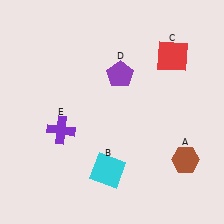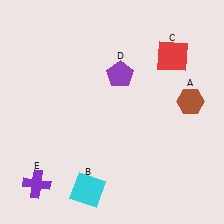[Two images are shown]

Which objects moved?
The objects that moved are: the brown hexagon (A), the cyan square (B), the purple cross (E).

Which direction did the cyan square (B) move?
The cyan square (B) moved left.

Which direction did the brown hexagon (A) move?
The brown hexagon (A) moved up.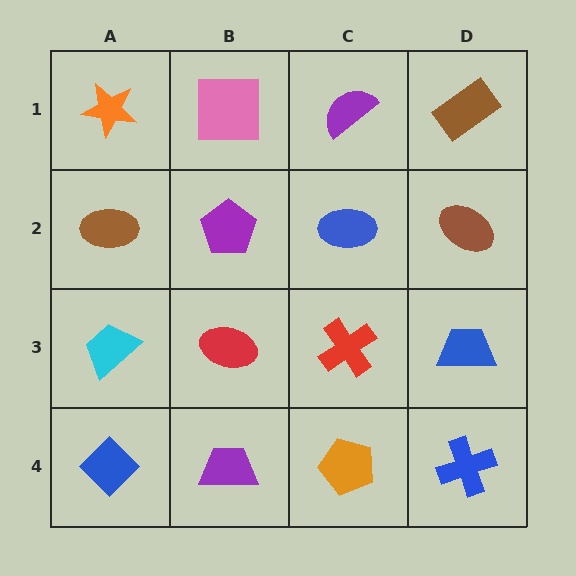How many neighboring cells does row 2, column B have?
4.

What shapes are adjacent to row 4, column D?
A blue trapezoid (row 3, column D), an orange pentagon (row 4, column C).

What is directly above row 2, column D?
A brown rectangle.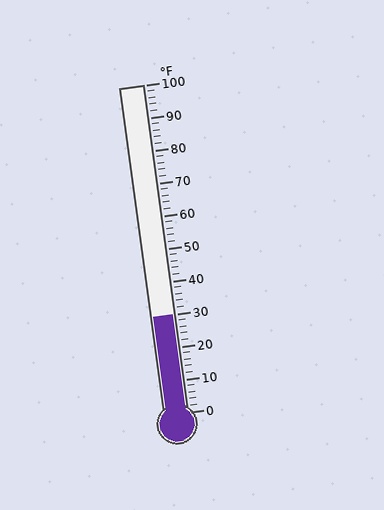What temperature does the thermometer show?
The thermometer shows approximately 30°F.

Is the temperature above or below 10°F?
The temperature is above 10°F.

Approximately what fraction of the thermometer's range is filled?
The thermometer is filled to approximately 30% of its range.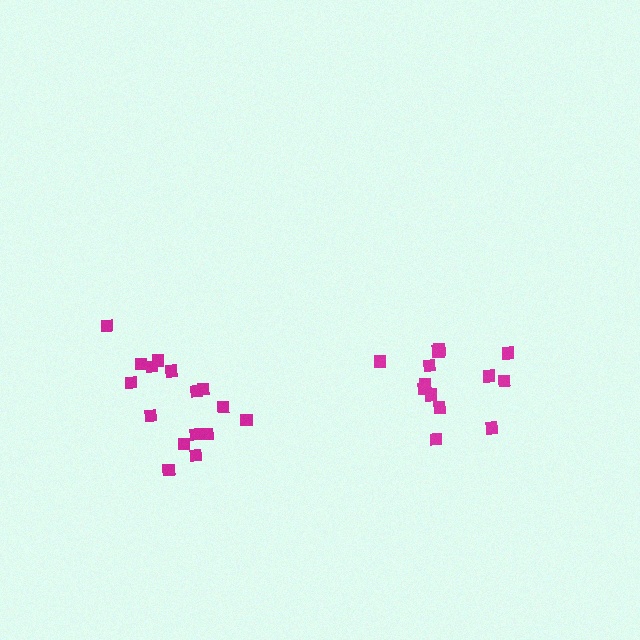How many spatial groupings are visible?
There are 2 spatial groupings.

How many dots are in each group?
Group 1: 13 dots, Group 2: 16 dots (29 total).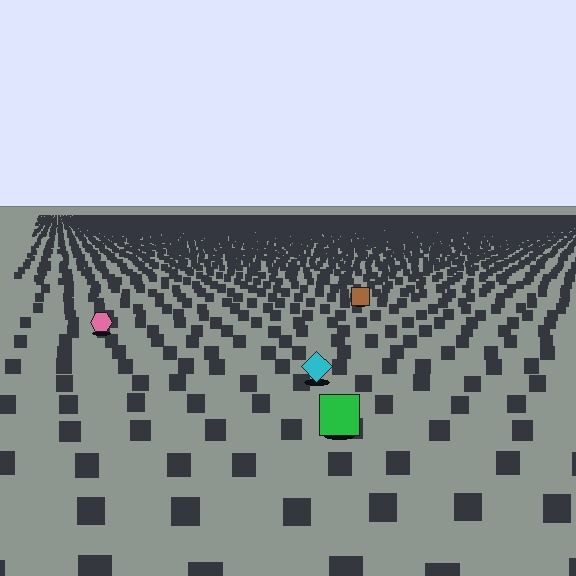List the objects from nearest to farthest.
From nearest to farthest: the green square, the cyan diamond, the pink hexagon, the brown square.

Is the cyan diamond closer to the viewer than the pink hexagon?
Yes. The cyan diamond is closer — you can tell from the texture gradient: the ground texture is coarser near it.